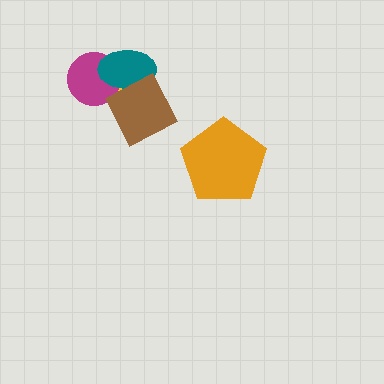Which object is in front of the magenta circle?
The teal ellipse is in front of the magenta circle.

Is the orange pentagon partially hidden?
No, no other shape covers it.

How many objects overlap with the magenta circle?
2 objects overlap with the magenta circle.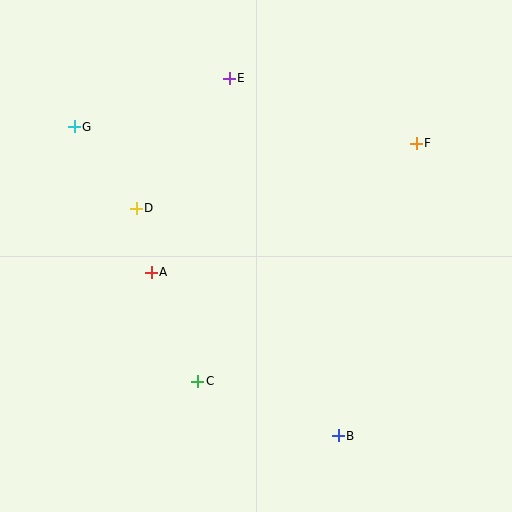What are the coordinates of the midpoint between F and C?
The midpoint between F and C is at (307, 262).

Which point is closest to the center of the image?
Point A at (151, 272) is closest to the center.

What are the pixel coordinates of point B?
Point B is at (338, 436).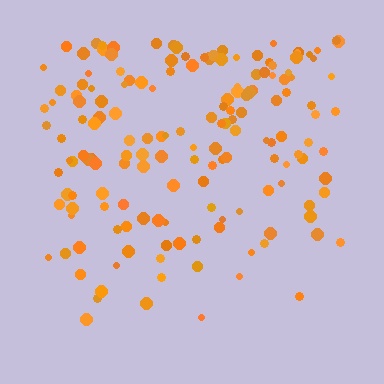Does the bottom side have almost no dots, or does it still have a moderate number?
Still a moderate number, just noticeably fewer than the top.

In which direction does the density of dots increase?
From bottom to top, with the top side densest.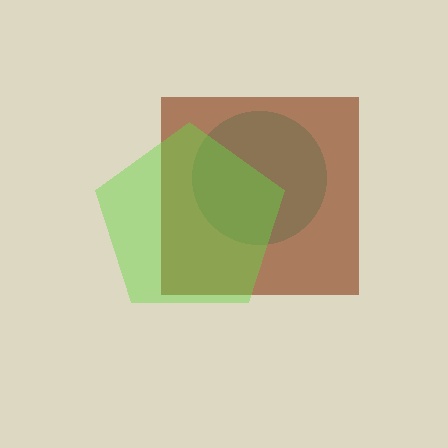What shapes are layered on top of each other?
The layered shapes are: a teal circle, a brown square, a lime pentagon.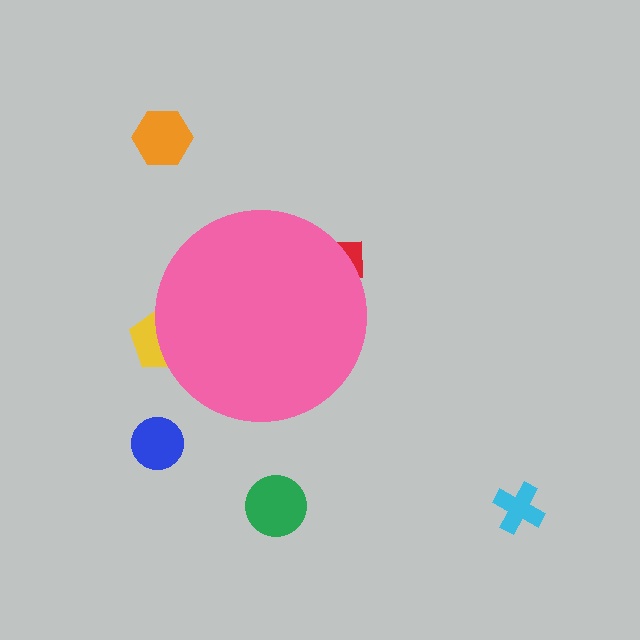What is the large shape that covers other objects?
A pink circle.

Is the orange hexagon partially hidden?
No, the orange hexagon is fully visible.